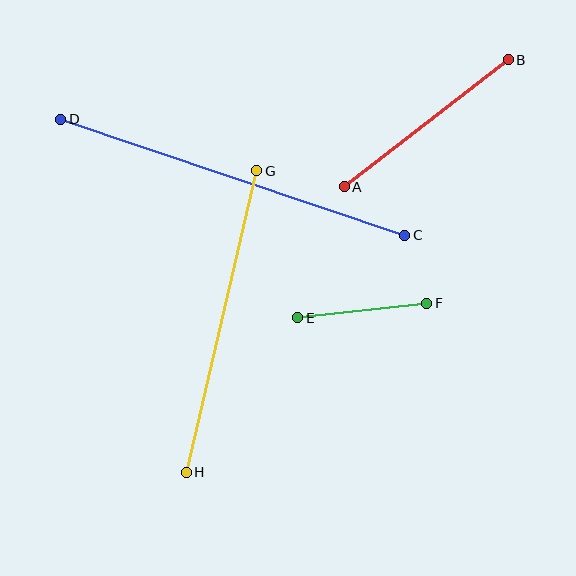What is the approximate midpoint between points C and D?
The midpoint is at approximately (233, 177) pixels.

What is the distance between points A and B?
The distance is approximately 208 pixels.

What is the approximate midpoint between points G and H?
The midpoint is at approximately (221, 322) pixels.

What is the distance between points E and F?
The distance is approximately 130 pixels.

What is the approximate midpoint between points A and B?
The midpoint is at approximately (426, 123) pixels.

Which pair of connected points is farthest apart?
Points C and D are farthest apart.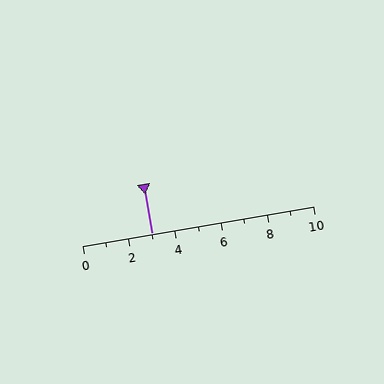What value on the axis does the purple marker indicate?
The marker indicates approximately 3.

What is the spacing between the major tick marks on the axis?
The major ticks are spaced 2 apart.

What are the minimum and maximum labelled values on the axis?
The axis runs from 0 to 10.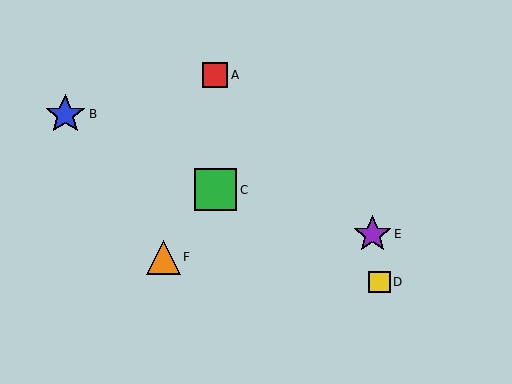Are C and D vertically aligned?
No, C is at x≈215 and D is at x≈379.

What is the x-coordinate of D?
Object D is at x≈379.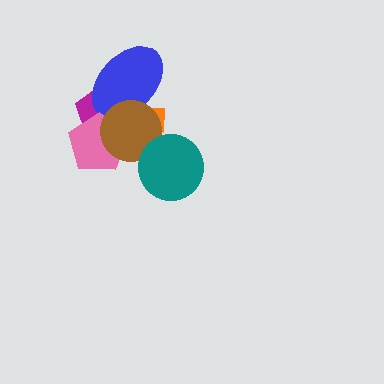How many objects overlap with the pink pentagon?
3 objects overlap with the pink pentagon.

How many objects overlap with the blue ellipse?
3 objects overlap with the blue ellipse.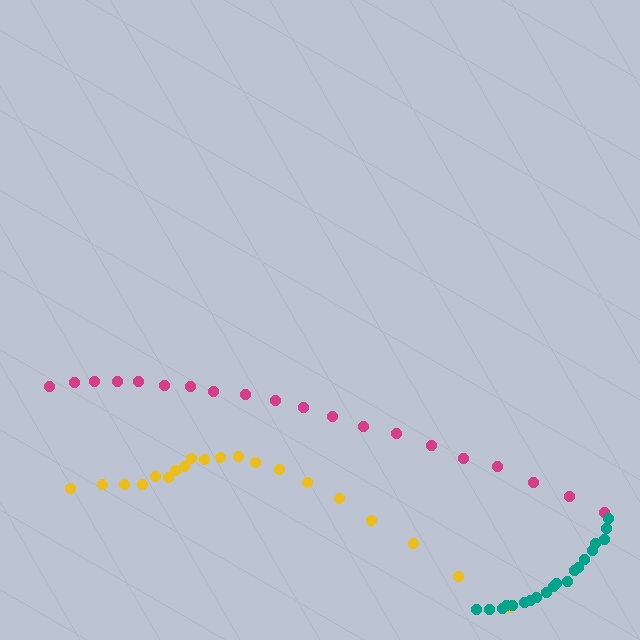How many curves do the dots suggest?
There are 3 distinct paths.